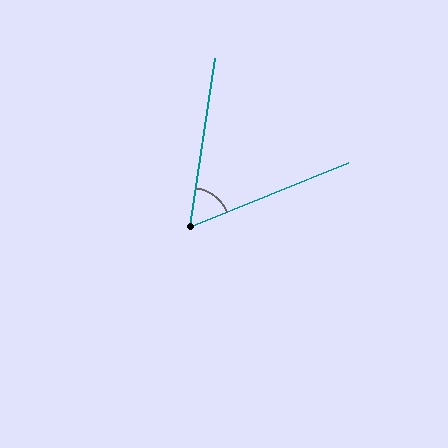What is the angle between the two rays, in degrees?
Approximately 59 degrees.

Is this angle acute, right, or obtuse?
It is acute.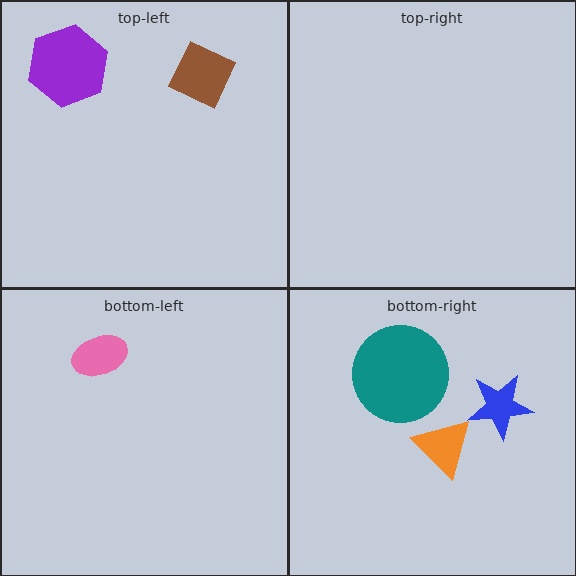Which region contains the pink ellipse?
The bottom-left region.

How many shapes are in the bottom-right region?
3.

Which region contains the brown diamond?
The top-left region.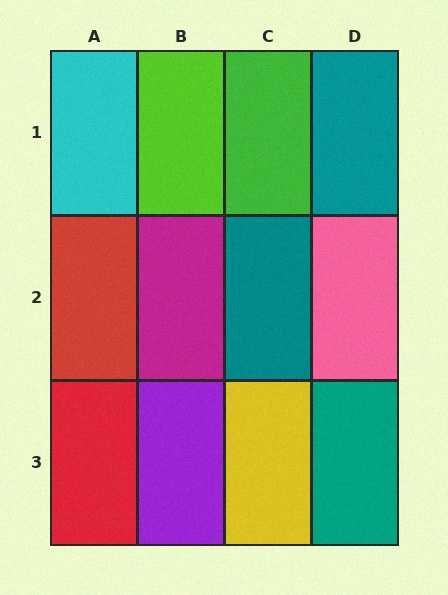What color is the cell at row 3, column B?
Purple.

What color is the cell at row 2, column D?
Pink.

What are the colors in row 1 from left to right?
Cyan, lime, green, teal.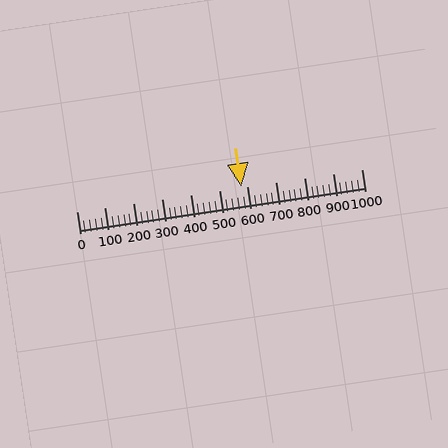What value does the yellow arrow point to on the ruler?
The yellow arrow points to approximately 578.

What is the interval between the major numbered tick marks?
The major tick marks are spaced 100 units apart.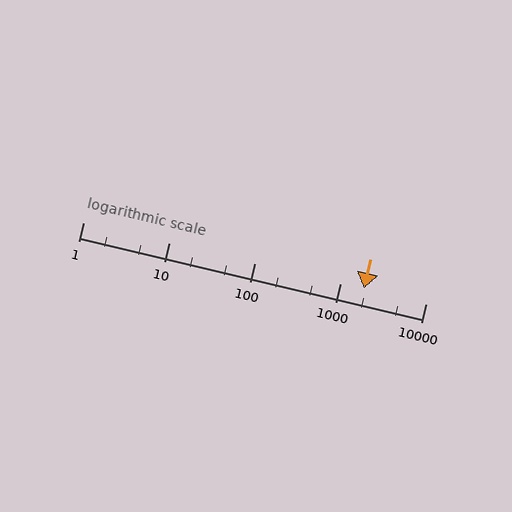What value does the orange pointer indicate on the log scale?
The pointer indicates approximately 1900.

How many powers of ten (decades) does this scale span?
The scale spans 4 decades, from 1 to 10000.